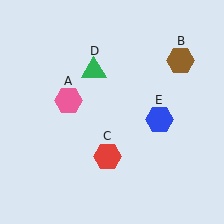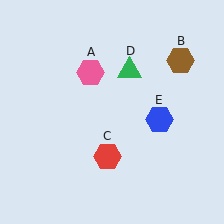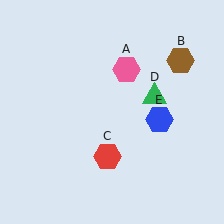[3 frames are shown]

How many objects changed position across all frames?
2 objects changed position: pink hexagon (object A), green triangle (object D).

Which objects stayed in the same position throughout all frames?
Brown hexagon (object B) and red hexagon (object C) and blue hexagon (object E) remained stationary.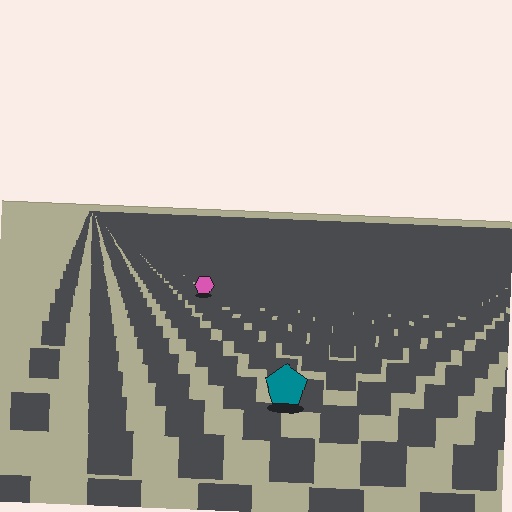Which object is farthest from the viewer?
The pink hexagon is farthest from the viewer. It appears smaller and the ground texture around it is denser.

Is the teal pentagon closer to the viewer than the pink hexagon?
Yes. The teal pentagon is closer — you can tell from the texture gradient: the ground texture is coarser near it.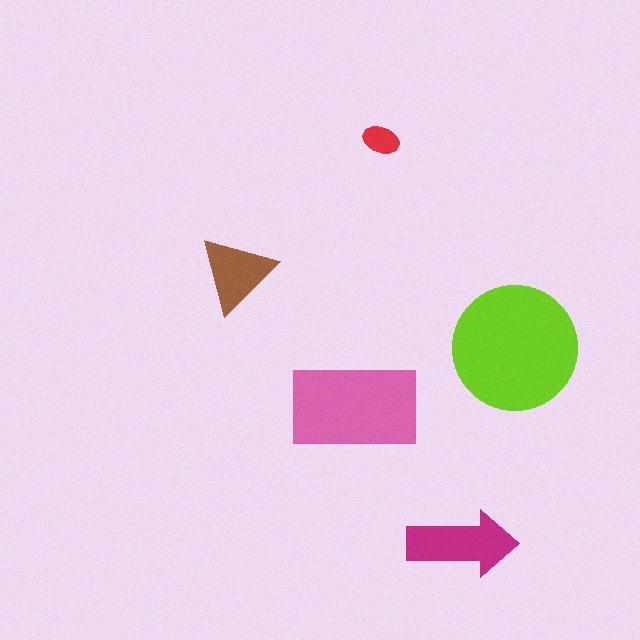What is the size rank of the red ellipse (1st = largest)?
5th.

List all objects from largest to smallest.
The lime circle, the pink rectangle, the magenta arrow, the brown triangle, the red ellipse.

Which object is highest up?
The red ellipse is topmost.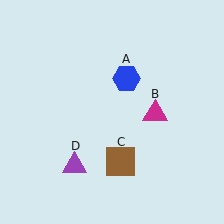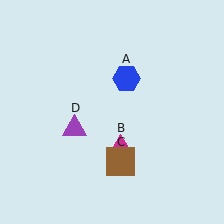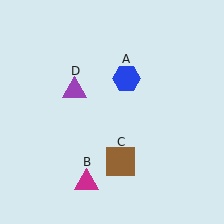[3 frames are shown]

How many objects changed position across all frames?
2 objects changed position: magenta triangle (object B), purple triangle (object D).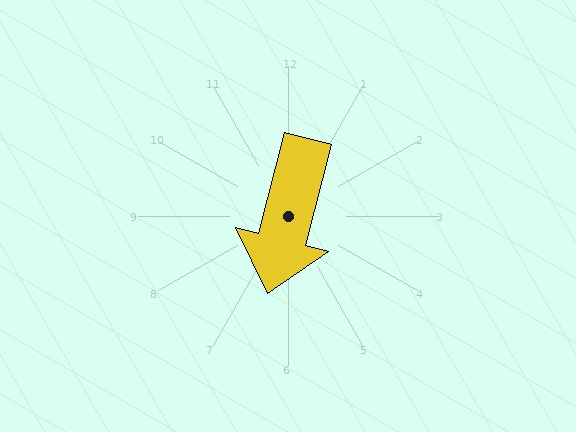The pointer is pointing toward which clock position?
Roughly 6 o'clock.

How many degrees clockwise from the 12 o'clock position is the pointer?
Approximately 194 degrees.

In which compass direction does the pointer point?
South.